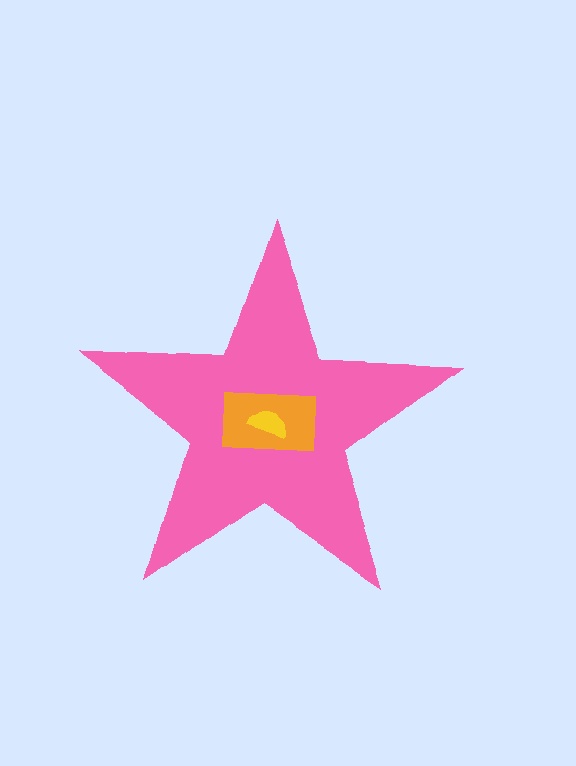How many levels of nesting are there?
3.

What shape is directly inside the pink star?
The orange rectangle.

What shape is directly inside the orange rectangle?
The yellow semicircle.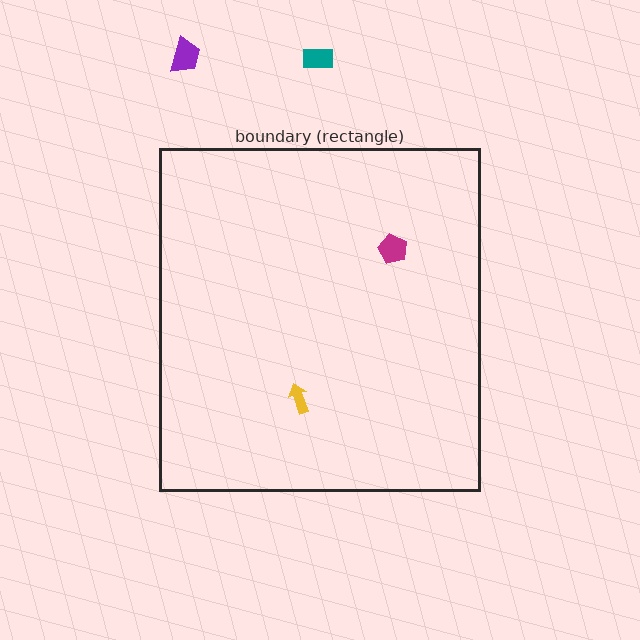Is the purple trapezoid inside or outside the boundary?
Outside.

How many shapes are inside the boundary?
2 inside, 2 outside.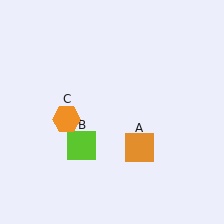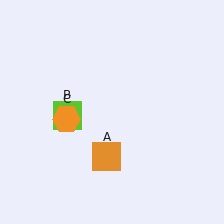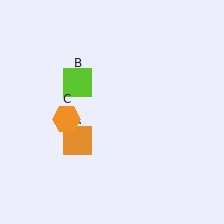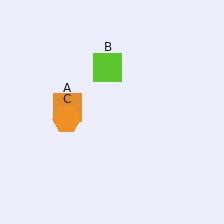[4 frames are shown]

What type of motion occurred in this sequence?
The orange square (object A), lime square (object B) rotated clockwise around the center of the scene.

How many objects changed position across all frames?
2 objects changed position: orange square (object A), lime square (object B).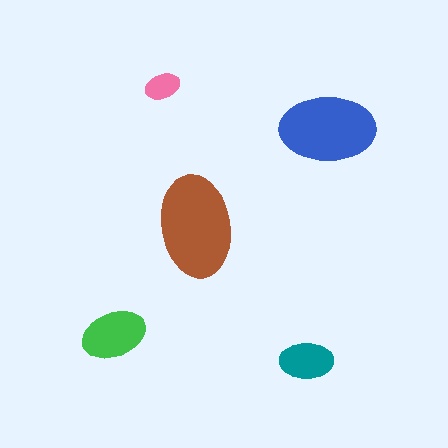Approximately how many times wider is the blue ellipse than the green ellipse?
About 1.5 times wider.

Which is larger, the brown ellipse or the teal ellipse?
The brown one.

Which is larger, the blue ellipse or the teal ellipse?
The blue one.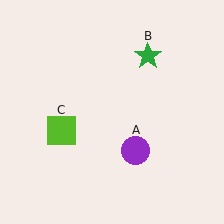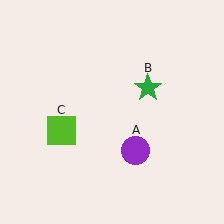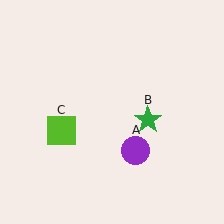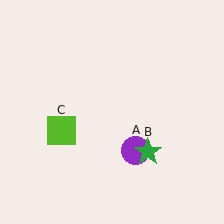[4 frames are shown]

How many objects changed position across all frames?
1 object changed position: green star (object B).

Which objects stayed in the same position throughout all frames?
Purple circle (object A) and lime square (object C) remained stationary.